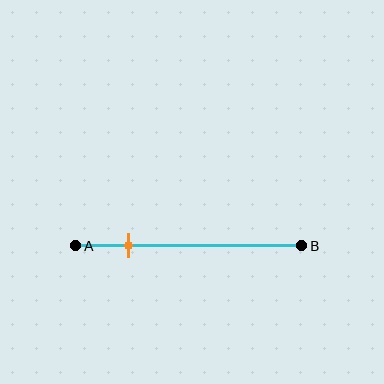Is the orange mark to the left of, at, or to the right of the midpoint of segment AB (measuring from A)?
The orange mark is to the left of the midpoint of segment AB.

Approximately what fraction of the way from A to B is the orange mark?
The orange mark is approximately 25% of the way from A to B.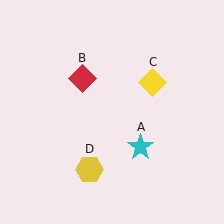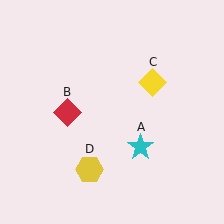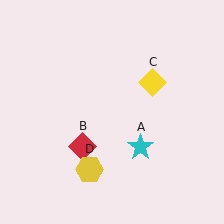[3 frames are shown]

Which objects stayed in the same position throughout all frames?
Cyan star (object A) and yellow diamond (object C) and yellow hexagon (object D) remained stationary.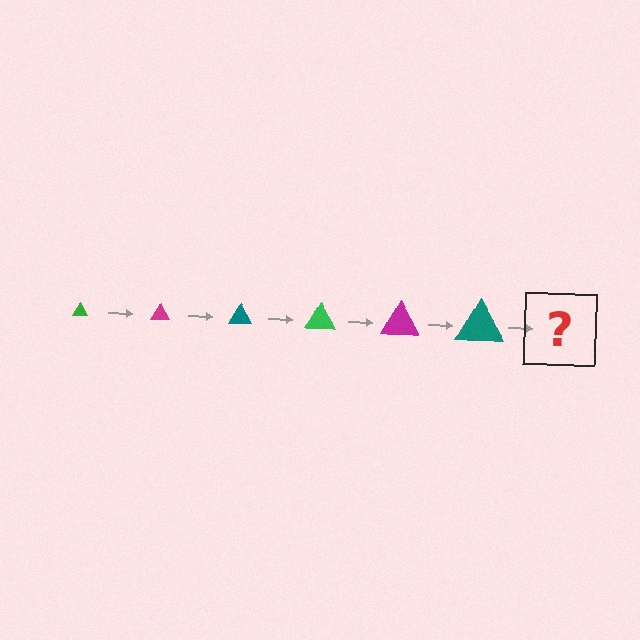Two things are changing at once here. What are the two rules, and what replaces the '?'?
The two rules are that the triangle grows larger each step and the color cycles through green, magenta, and teal. The '?' should be a green triangle, larger than the previous one.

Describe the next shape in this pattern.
It should be a green triangle, larger than the previous one.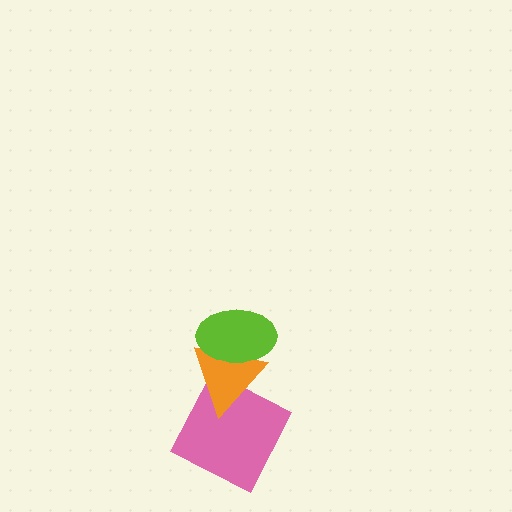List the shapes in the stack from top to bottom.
From top to bottom: the lime ellipse, the orange triangle, the pink square.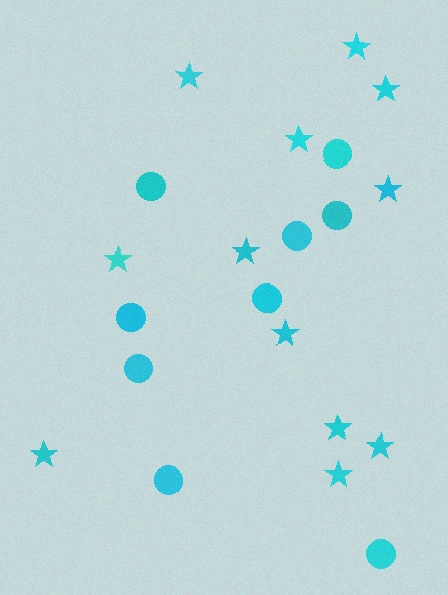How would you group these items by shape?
There are 2 groups: one group of circles (9) and one group of stars (12).